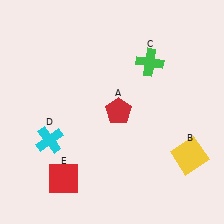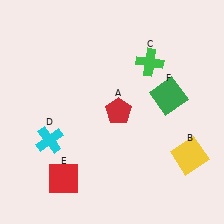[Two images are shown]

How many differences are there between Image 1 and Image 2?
There is 1 difference between the two images.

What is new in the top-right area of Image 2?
A green square (F) was added in the top-right area of Image 2.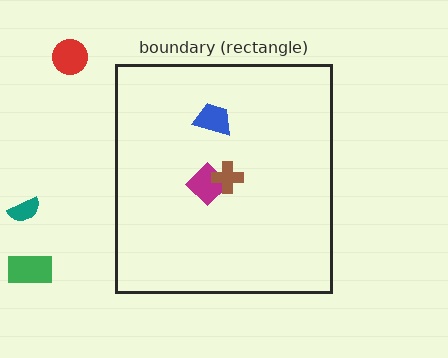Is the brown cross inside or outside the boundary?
Inside.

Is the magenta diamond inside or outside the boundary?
Inside.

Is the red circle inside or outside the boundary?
Outside.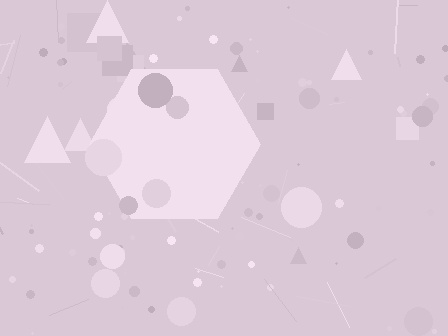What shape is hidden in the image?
A hexagon is hidden in the image.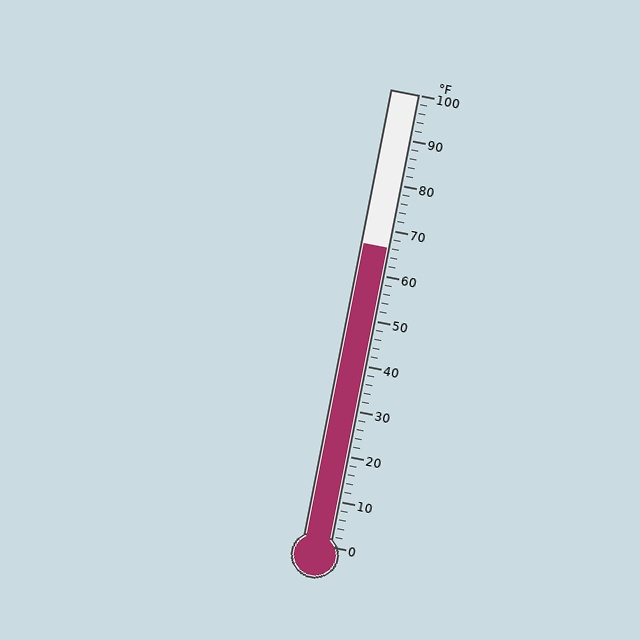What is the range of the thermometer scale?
The thermometer scale ranges from 0°F to 100°F.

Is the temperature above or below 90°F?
The temperature is below 90°F.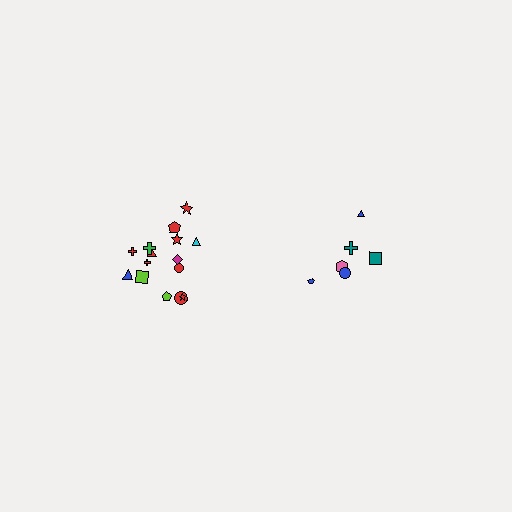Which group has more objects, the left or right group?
The left group.